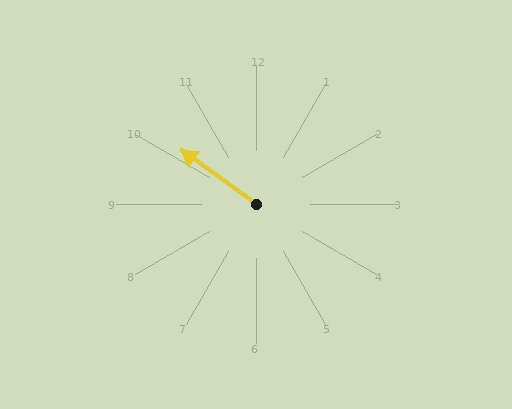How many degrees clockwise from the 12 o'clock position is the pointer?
Approximately 306 degrees.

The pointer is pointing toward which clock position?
Roughly 10 o'clock.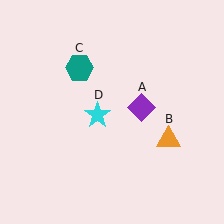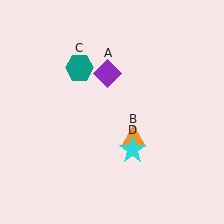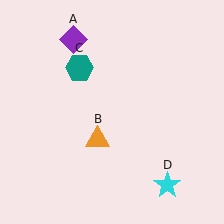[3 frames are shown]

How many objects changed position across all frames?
3 objects changed position: purple diamond (object A), orange triangle (object B), cyan star (object D).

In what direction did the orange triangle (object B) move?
The orange triangle (object B) moved left.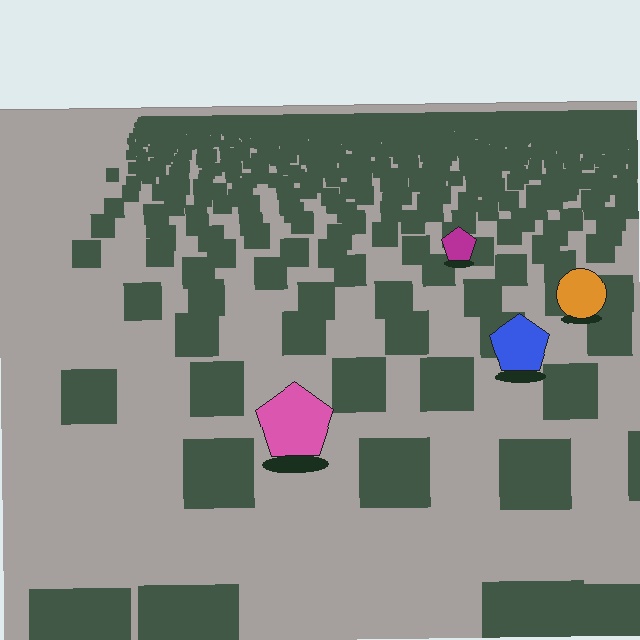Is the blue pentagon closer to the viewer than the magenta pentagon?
Yes. The blue pentagon is closer — you can tell from the texture gradient: the ground texture is coarser near it.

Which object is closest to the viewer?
The pink pentagon is closest. The texture marks near it are larger and more spread out.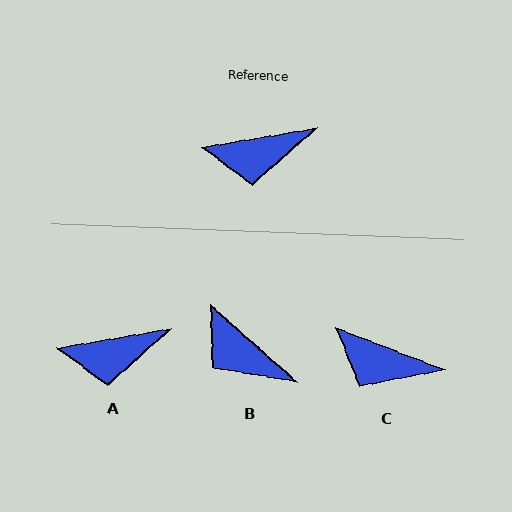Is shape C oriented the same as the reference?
No, it is off by about 31 degrees.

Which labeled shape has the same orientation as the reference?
A.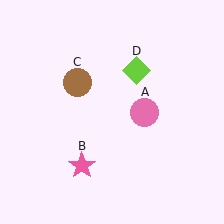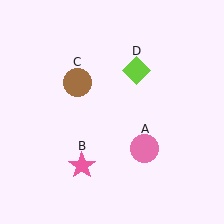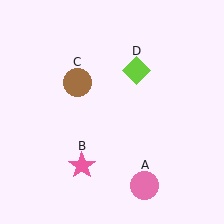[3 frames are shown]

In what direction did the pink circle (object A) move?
The pink circle (object A) moved down.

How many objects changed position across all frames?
1 object changed position: pink circle (object A).